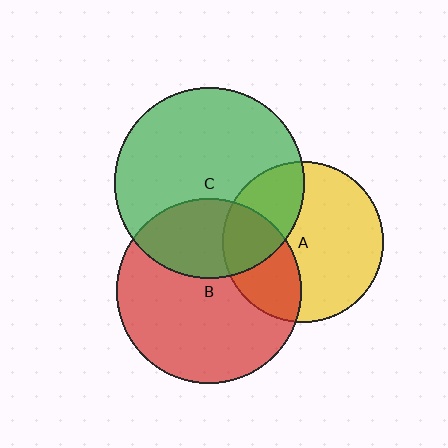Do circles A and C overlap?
Yes.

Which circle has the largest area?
Circle C (green).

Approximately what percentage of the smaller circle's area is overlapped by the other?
Approximately 30%.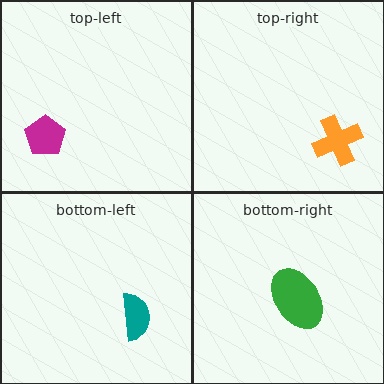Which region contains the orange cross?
The top-right region.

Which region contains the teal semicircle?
The bottom-left region.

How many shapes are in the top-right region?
1.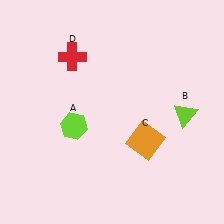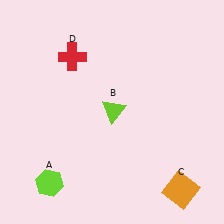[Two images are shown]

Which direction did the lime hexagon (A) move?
The lime hexagon (A) moved down.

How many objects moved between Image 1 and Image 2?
3 objects moved between the two images.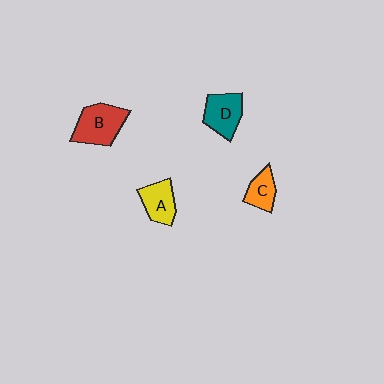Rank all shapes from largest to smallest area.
From largest to smallest: B (red), D (teal), A (yellow), C (orange).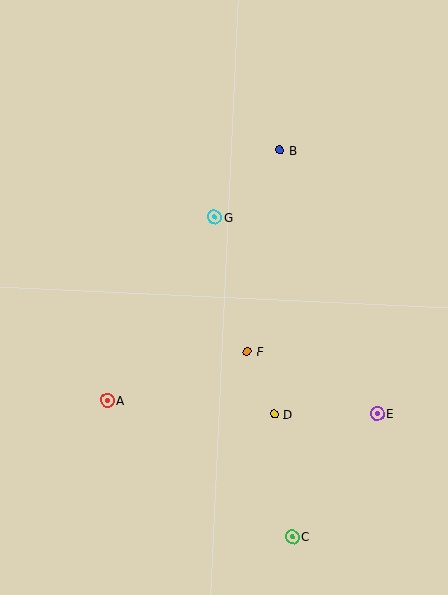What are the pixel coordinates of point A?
Point A is at (107, 401).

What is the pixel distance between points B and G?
The distance between B and G is 93 pixels.